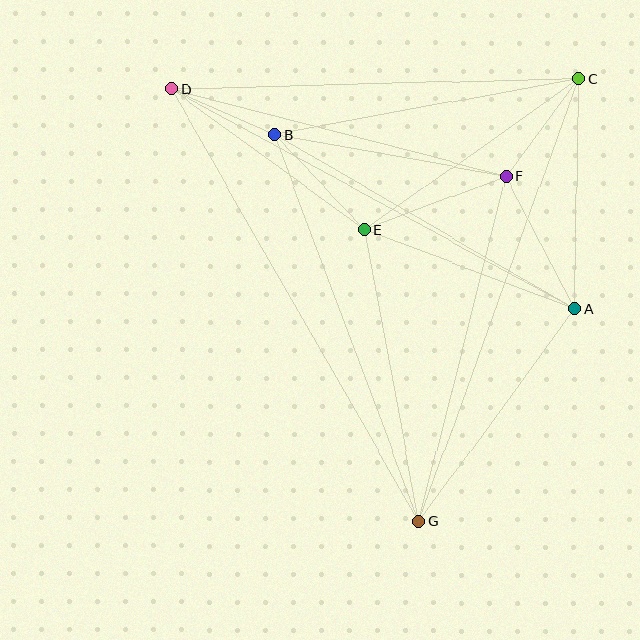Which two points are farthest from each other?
Points D and G are farthest from each other.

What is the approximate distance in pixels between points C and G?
The distance between C and G is approximately 471 pixels.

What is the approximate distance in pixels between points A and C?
The distance between A and C is approximately 230 pixels.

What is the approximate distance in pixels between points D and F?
The distance between D and F is approximately 345 pixels.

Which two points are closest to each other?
Points B and D are closest to each other.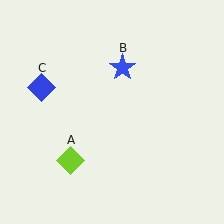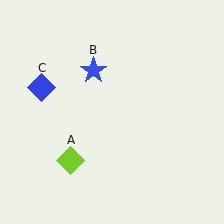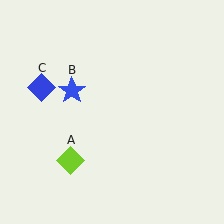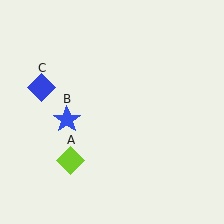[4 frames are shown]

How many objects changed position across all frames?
1 object changed position: blue star (object B).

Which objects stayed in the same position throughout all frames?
Lime diamond (object A) and blue diamond (object C) remained stationary.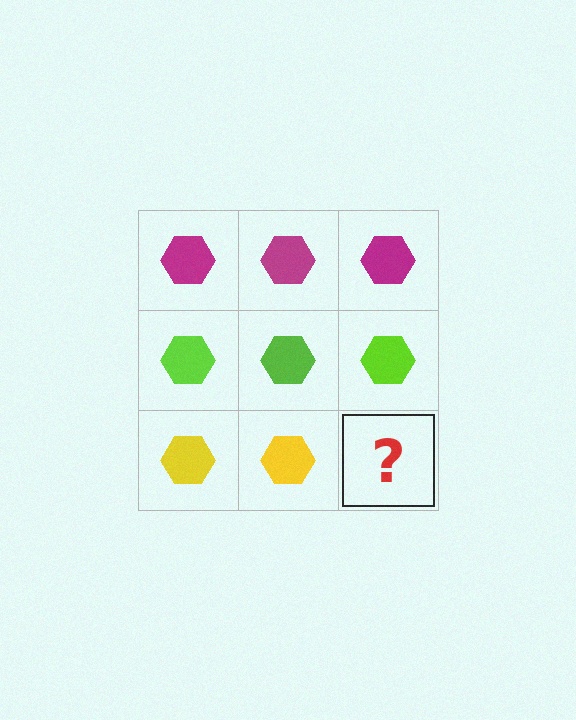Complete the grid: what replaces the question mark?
The question mark should be replaced with a yellow hexagon.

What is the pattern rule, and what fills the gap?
The rule is that each row has a consistent color. The gap should be filled with a yellow hexagon.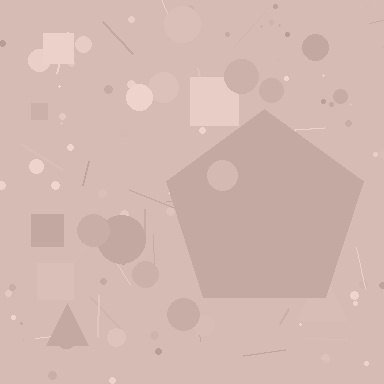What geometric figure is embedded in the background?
A pentagon is embedded in the background.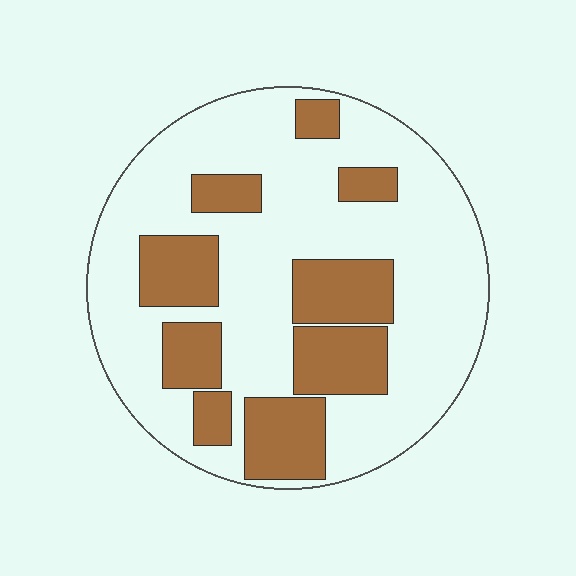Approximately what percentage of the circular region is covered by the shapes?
Approximately 30%.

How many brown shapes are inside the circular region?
9.